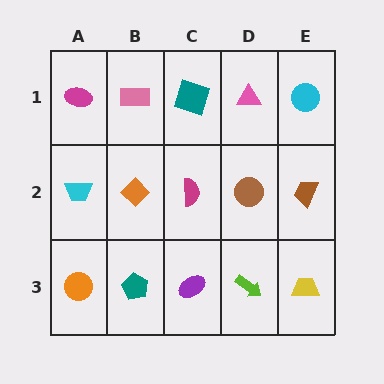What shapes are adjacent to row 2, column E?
A cyan circle (row 1, column E), a yellow trapezoid (row 3, column E), a brown circle (row 2, column D).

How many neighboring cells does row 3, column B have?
3.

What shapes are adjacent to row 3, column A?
A cyan trapezoid (row 2, column A), a teal pentagon (row 3, column B).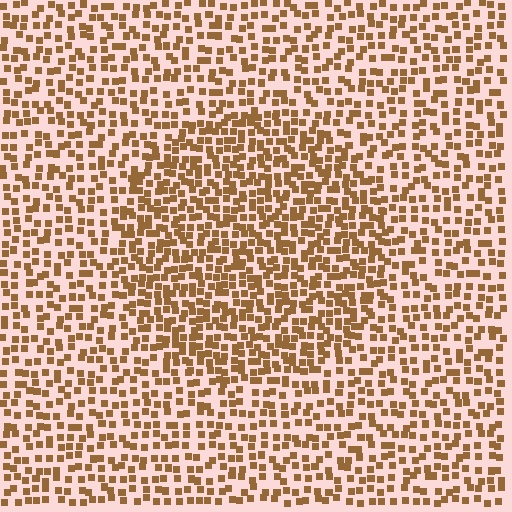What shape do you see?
I see a circle.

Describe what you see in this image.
The image contains small brown elements arranged at two different densities. A circle-shaped region is visible where the elements are more densely packed than the surrounding area.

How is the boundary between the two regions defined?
The boundary is defined by a change in element density (approximately 1.6x ratio). All elements are the same color, size, and shape.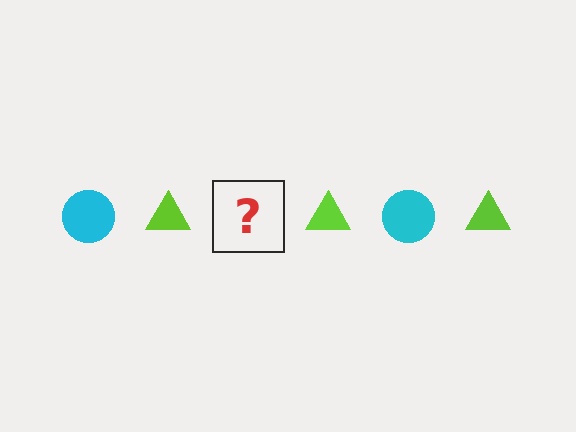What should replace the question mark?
The question mark should be replaced with a cyan circle.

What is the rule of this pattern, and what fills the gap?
The rule is that the pattern alternates between cyan circle and lime triangle. The gap should be filled with a cyan circle.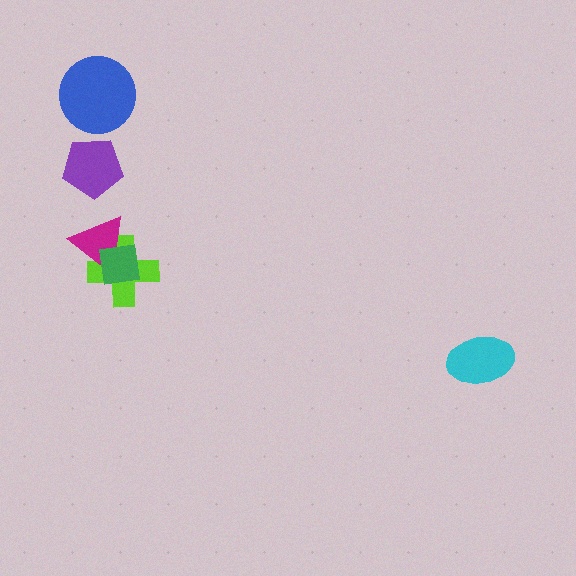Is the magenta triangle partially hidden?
Yes, it is partially covered by another shape.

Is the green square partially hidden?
No, no other shape covers it.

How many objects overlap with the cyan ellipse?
0 objects overlap with the cyan ellipse.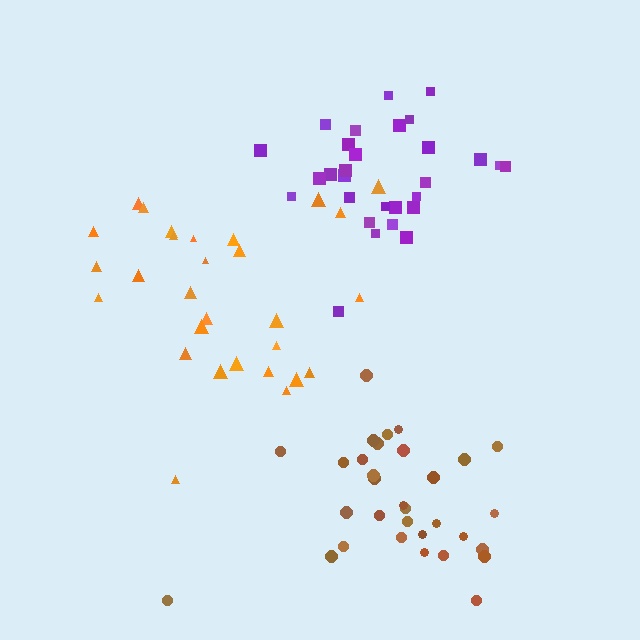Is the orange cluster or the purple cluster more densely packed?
Purple.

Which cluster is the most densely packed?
Purple.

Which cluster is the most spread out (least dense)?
Orange.